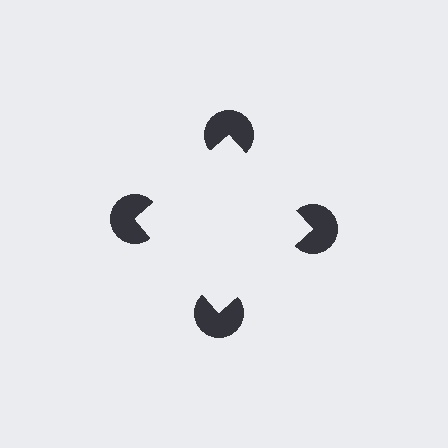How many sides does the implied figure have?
4 sides.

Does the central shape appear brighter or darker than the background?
It typically appears slightly brighter than the background, even though no actual brightness change is drawn.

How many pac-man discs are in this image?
There are 4 — one at each vertex of the illusory square.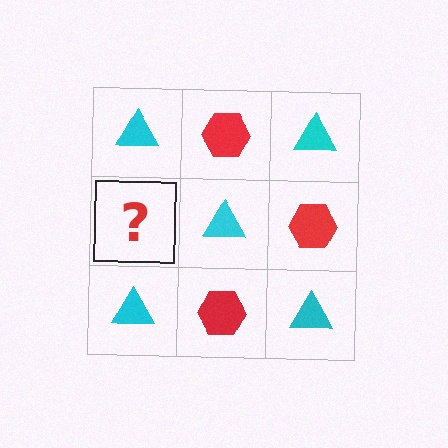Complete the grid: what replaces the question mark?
The question mark should be replaced with a red hexagon.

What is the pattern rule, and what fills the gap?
The rule is that it alternates cyan triangle and red hexagon in a checkerboard pattern. The gap should be filled with a red hexagon.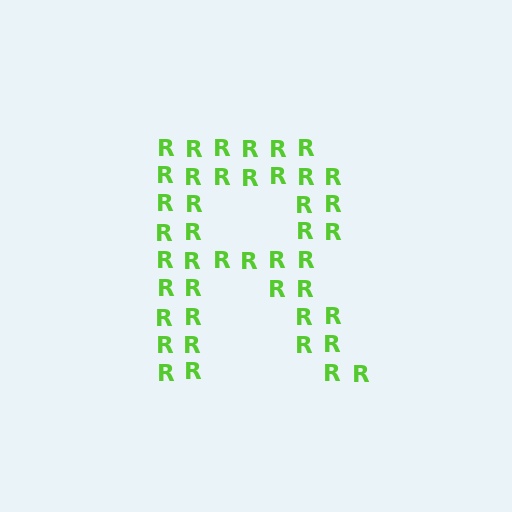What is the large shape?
The large shape is the letter R.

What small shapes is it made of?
It is made of small letter R's.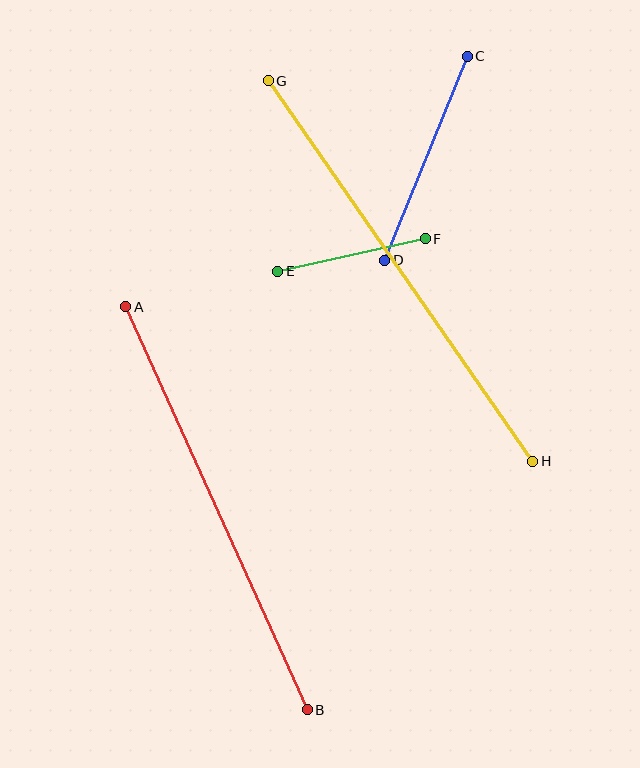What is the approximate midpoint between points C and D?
The midpoint is at approximately (426, 158) pixels.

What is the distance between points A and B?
The distance is approximately 442 pixels.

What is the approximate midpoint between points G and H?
The midpoint is at approximately (401, 271) pixels.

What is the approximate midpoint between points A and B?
The midpoint is at approximately (216, 508) pixels.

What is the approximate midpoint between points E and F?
The midpoint is at approximately (351, 255) pixels.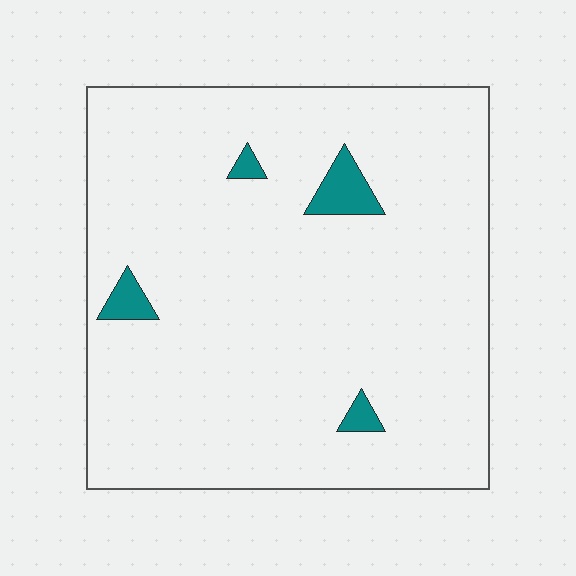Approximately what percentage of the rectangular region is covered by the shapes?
Approximately 5%.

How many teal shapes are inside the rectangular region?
4.